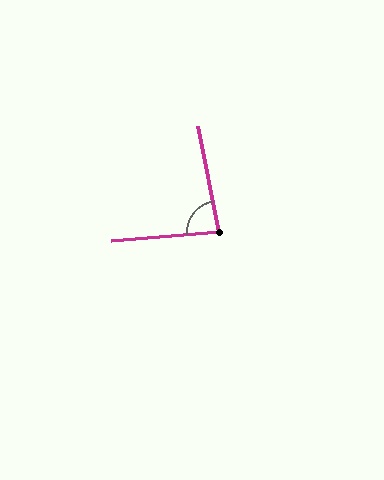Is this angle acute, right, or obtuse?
It is acute.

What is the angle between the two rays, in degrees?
Approximately 84 degrees.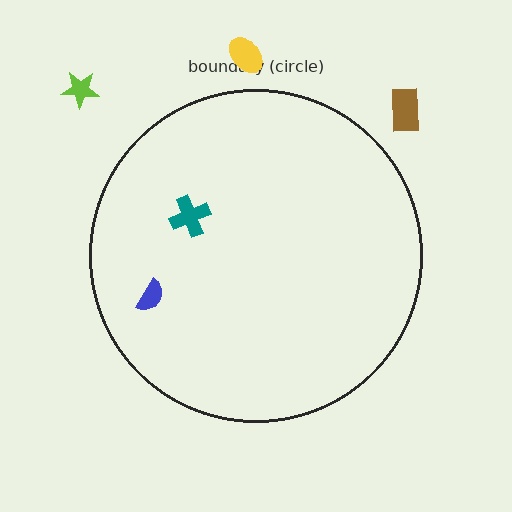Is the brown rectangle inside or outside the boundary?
Outside.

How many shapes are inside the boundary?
2 inside, 3 outside.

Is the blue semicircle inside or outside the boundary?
Inside.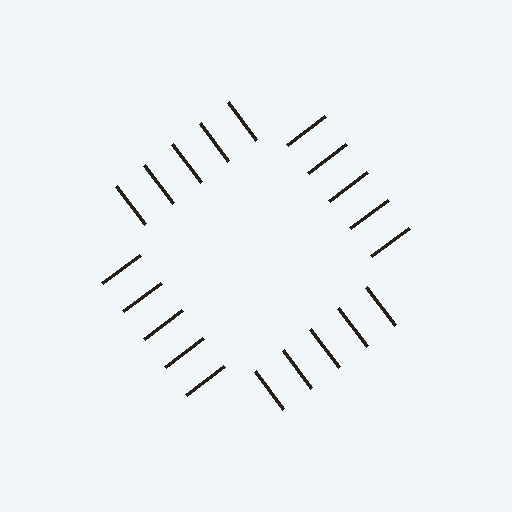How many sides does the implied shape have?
4 sides — the line-ends trace a square.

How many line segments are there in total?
20 — 5 along each of the 4 edges.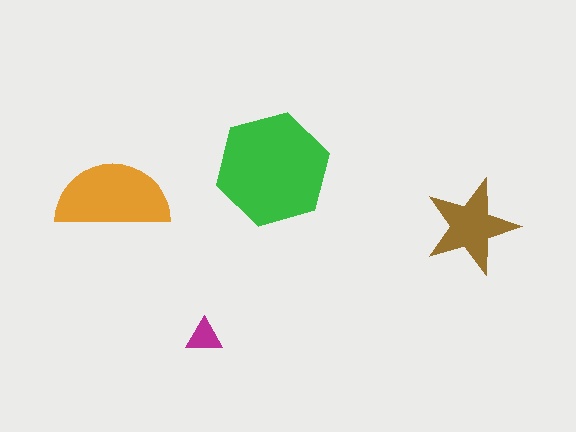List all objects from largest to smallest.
The green hexagon, the orange semicircle, the brown star, the magenta triangle.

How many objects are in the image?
There are 4 objects in the image.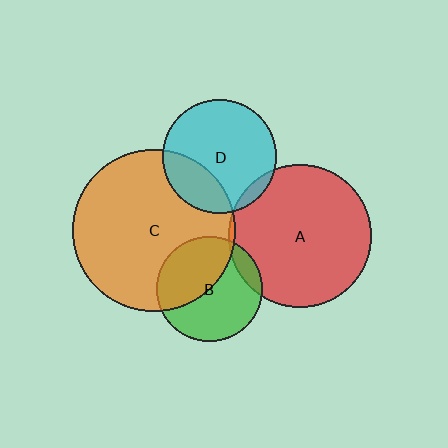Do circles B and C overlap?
Yes.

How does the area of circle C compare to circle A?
Approximately 1.3 times.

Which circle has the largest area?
Circle C (orange).